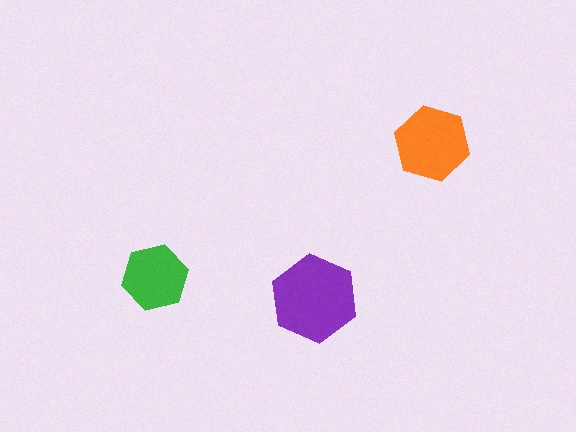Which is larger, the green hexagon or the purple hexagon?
The purple one.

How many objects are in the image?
There are 3 objects in the image.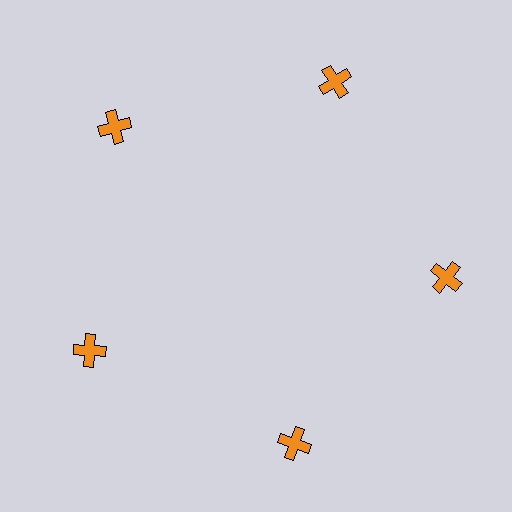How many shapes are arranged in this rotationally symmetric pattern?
There are 5 shapes, arranged in 5 groups of 1.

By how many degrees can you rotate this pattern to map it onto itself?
The pattern maps onto itself every 72 degrees of rotation.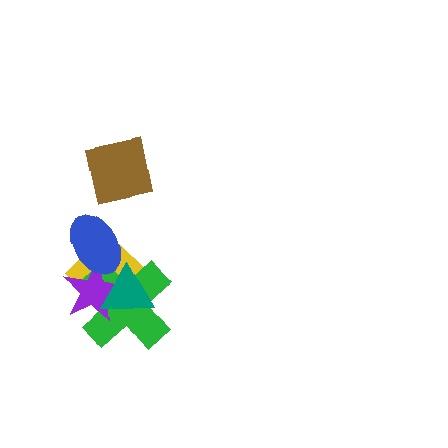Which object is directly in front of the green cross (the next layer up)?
The purple star is directly in front of the green cross.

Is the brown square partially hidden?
No, no other shape covers it.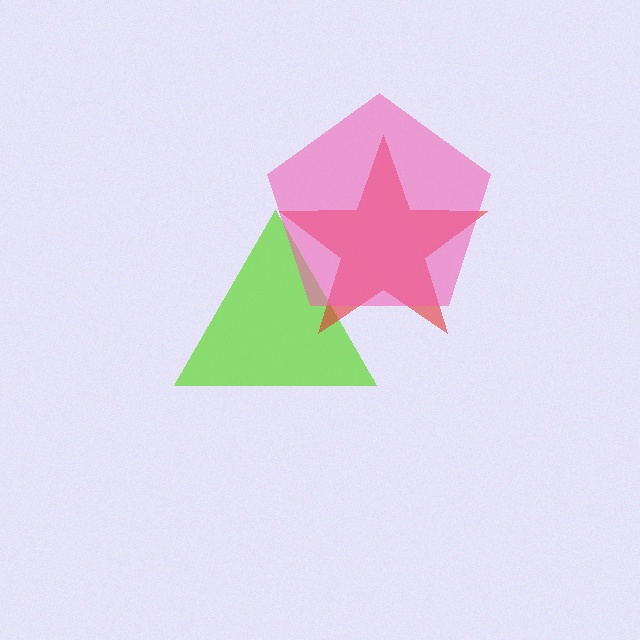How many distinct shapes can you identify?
There are 3 distinct shapes: a lime triangle, a red star, a pink pentagon.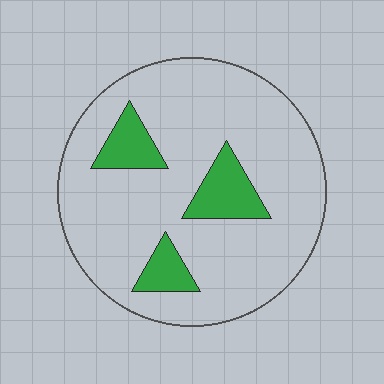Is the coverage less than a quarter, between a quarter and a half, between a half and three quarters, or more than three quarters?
Less than a quarter.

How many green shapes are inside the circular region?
3.